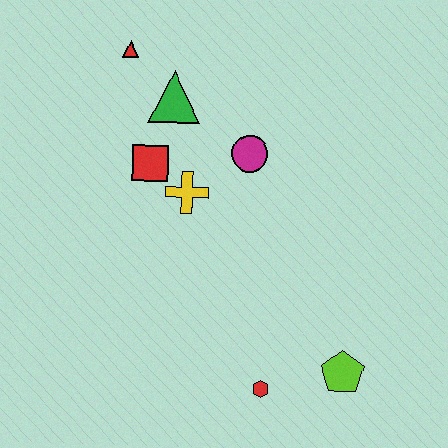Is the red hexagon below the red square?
Yes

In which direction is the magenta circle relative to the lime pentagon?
The magenta circle is above the lime pentagon.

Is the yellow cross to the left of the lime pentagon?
Yes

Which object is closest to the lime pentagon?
The red hexagon is closest to the lime pentagon.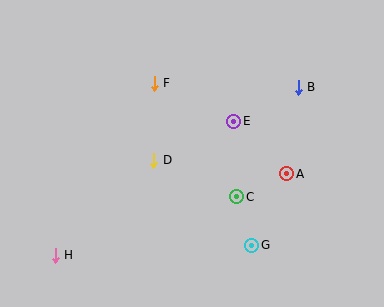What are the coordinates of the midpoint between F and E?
The midpoint between F and E is at (194, 102).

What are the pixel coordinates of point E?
Point E is at (234, 121).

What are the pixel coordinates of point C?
Point C is at (237, 197).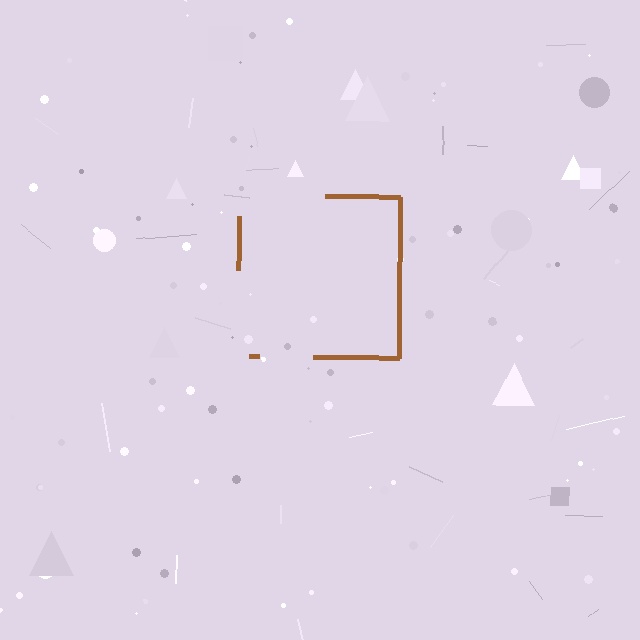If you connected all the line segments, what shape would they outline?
They would outline a square.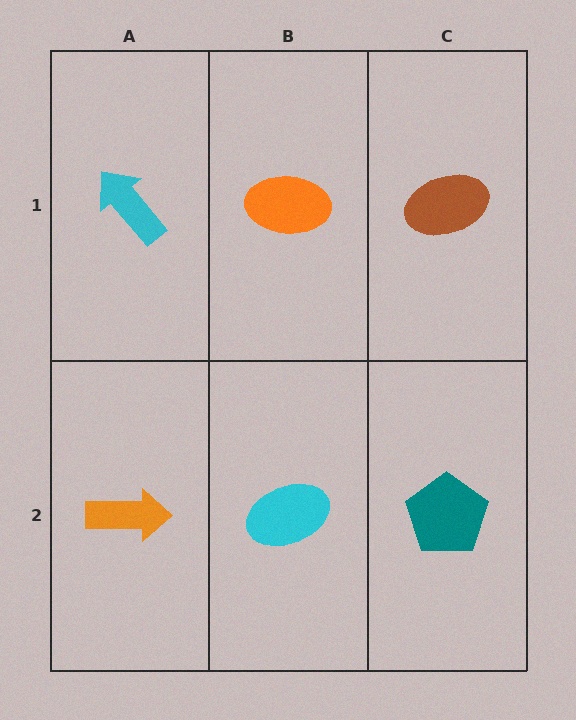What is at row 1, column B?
An orange ellipse.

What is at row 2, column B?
A cyan ellipse.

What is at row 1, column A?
A cyan arrow.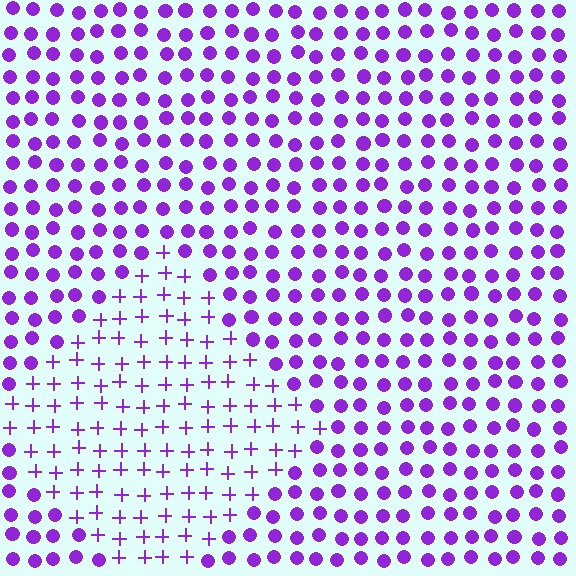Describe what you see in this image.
The image is filled with small purple elements arranged in a uniform grid. A diamond-shaped region contains plus signs, while the surrounding area contains circles. The boundary is defined purely by the change in element shape.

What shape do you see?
I see a diamond.